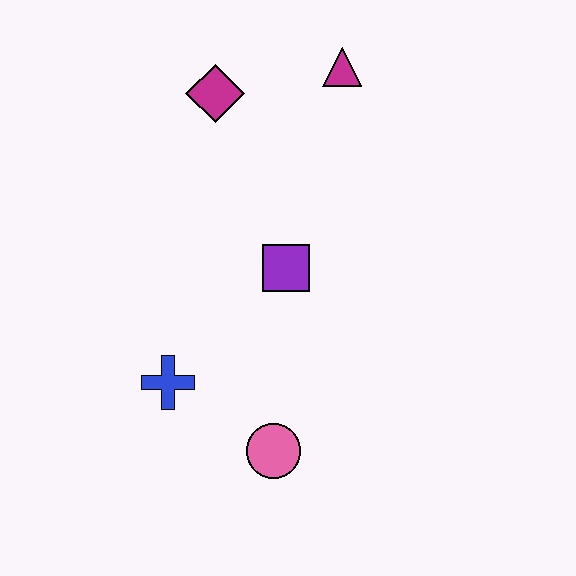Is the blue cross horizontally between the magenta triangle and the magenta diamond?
No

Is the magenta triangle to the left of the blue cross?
No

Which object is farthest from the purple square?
The magenta triangle is farthest from the purple square.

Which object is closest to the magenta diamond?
The magenta triangle is closest to the magenta diamond.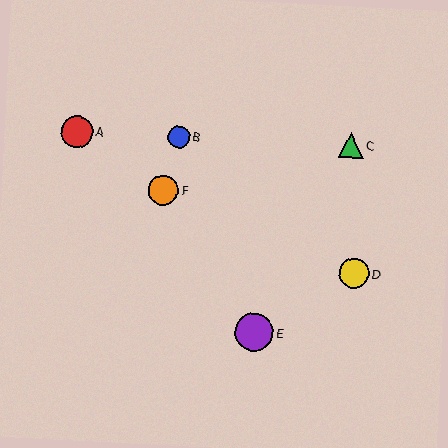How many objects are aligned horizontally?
3 objects (A, B, C) are aligned horizontally.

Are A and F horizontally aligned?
No, A is at y≈132 and F is at y≈190.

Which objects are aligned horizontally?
Objects A, B, C are aligned horizontally.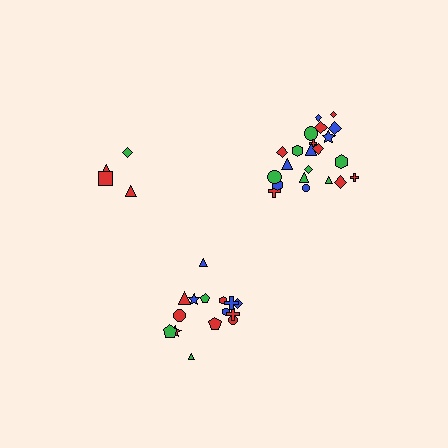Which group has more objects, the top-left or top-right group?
The top-right group.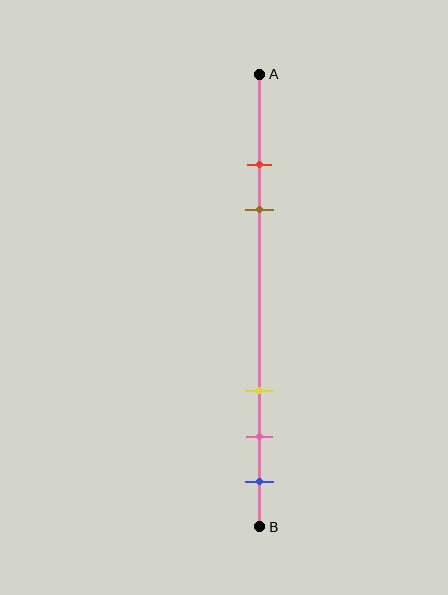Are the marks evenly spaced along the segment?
No, the marks are not evenly spaced.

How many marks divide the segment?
There are 5 marks dividing the segment.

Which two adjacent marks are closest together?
The red and brown marks are the closest adjacent pair.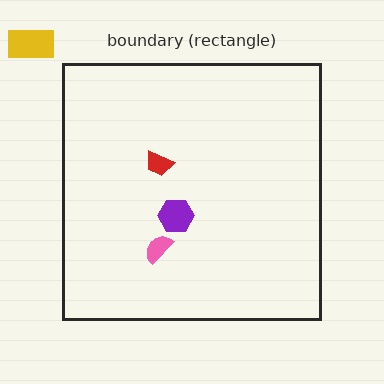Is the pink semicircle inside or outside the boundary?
Inside.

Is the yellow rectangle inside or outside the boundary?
Outside.